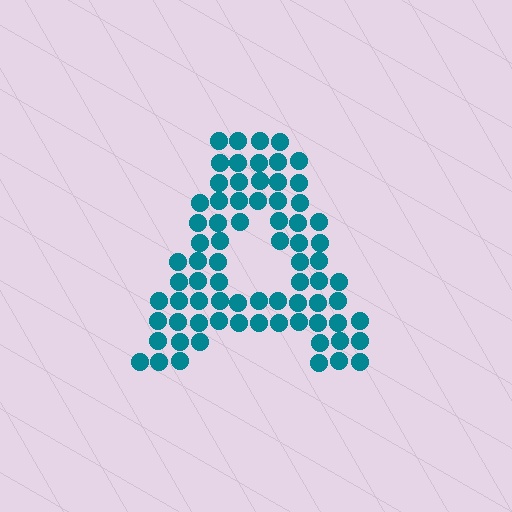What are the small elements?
The small elements are circles.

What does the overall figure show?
The overall figure shows the letter A.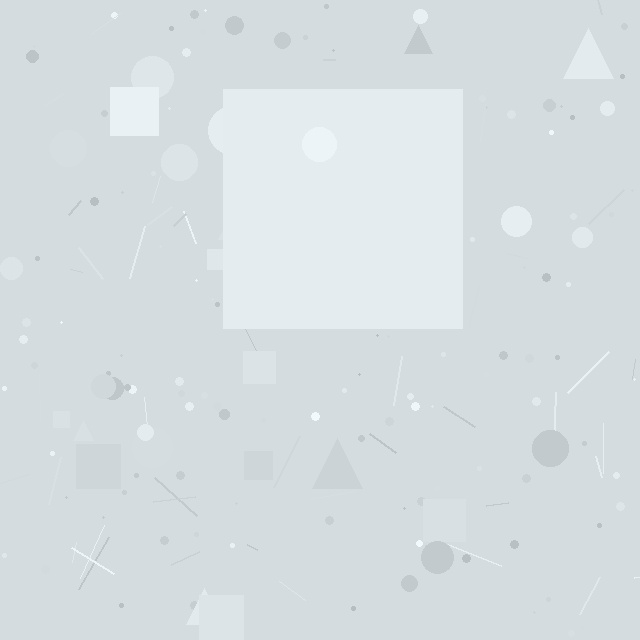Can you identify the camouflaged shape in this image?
The camouflaged shape is a square.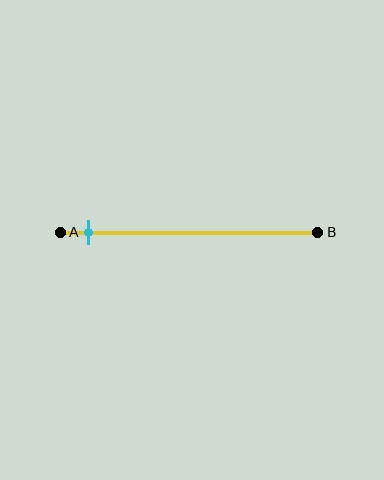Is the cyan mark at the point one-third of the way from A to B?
No, the mark is at about 10% from A, not at the 33% one-third point.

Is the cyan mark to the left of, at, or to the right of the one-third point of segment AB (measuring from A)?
The cyan mark is to the left of the one-third point of segment AB.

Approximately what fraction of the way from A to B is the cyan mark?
The cyan mark is approximately 10% of the way from A to B.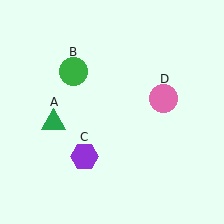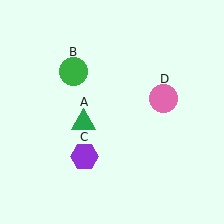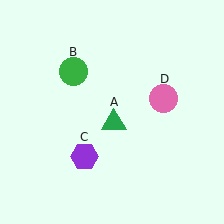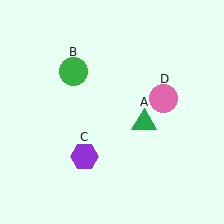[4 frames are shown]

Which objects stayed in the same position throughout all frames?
Green circle (object B) and purple hexagon (object C) and pink circle (object D) remained stationary.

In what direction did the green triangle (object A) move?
The green triangle (object A) moved right.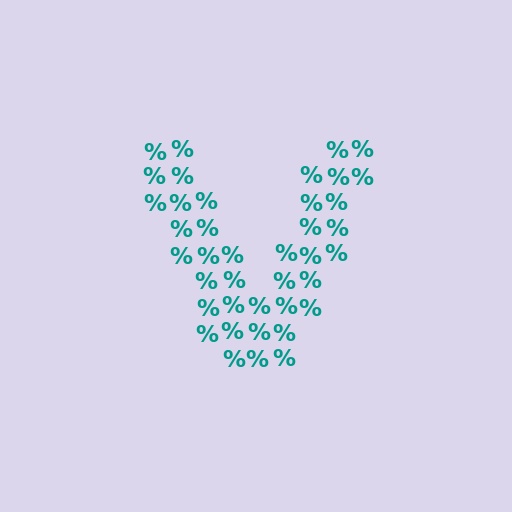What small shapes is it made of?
It is made of small percent signs.